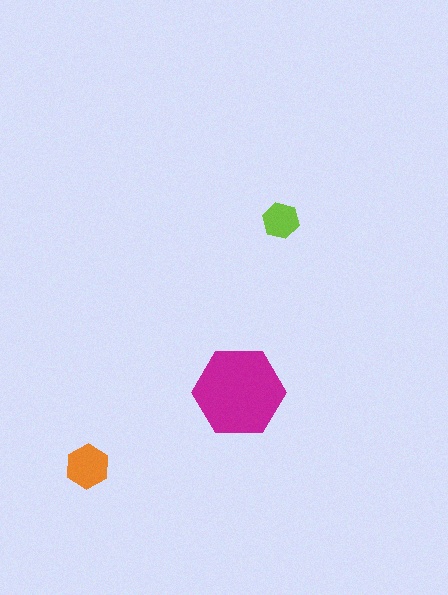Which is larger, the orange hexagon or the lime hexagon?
The orange one.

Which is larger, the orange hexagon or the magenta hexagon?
The magenta one.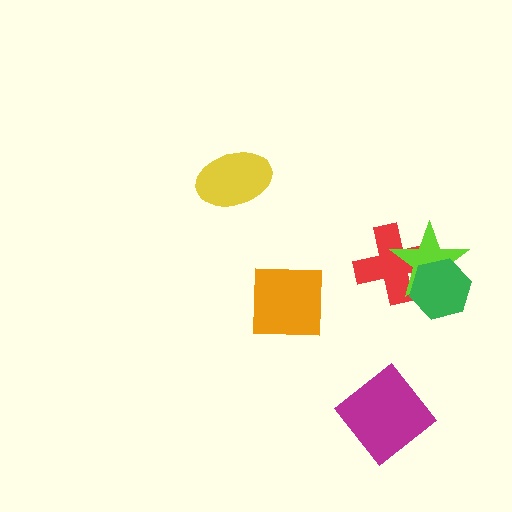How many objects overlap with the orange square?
0 objects overlap with the orange square.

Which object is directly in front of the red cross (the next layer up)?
The lime star is directly in front of the red cross.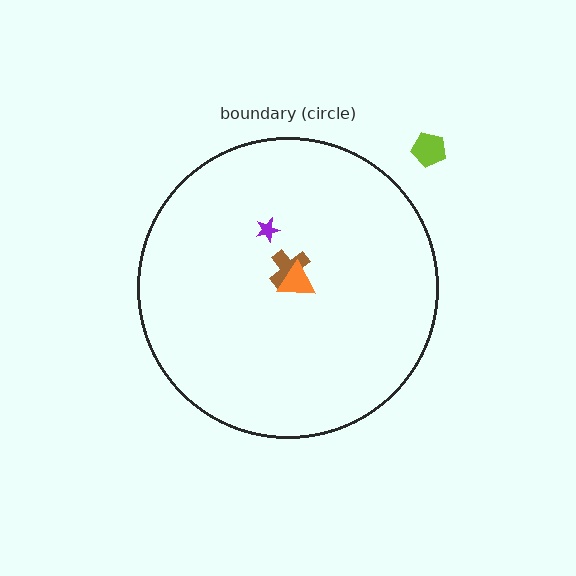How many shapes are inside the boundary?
3 inside, 1 outside.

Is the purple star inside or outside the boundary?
Inside.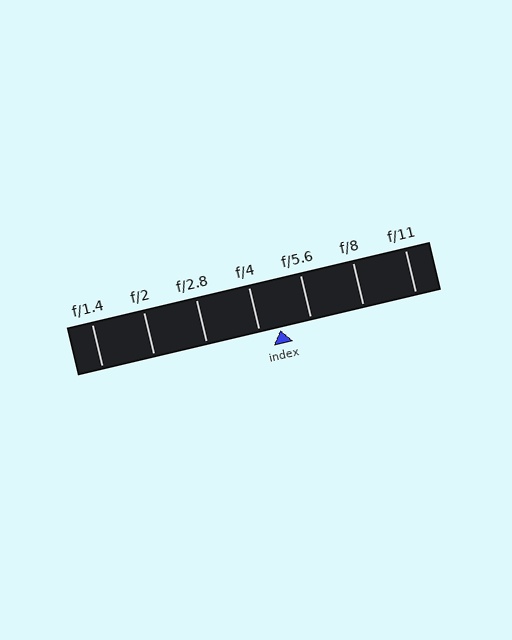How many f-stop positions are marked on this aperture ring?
There are 7 f-stop positions marked.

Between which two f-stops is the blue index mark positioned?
The index mark is between f/4 and f/5.6.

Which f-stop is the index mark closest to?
The index mark is closest to f/4.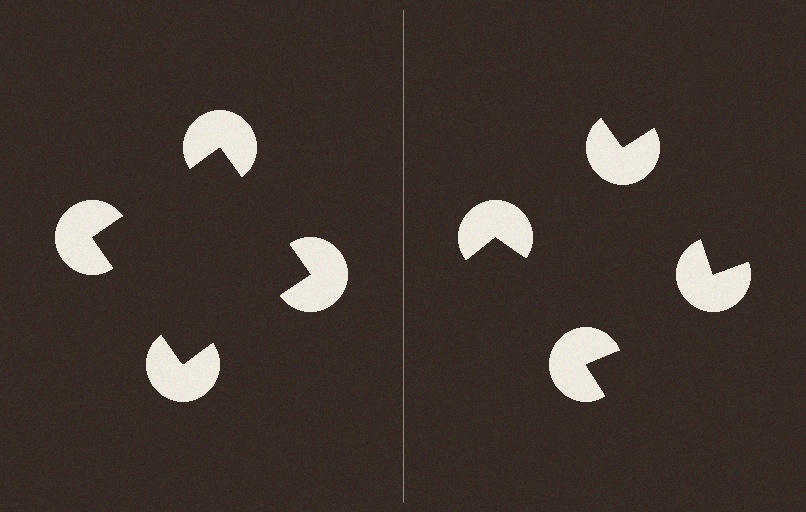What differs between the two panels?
The pac-man discs are positioned identically on both sides; only the wedge orientations differ. On the left they align to a square; on the right they are misaligned.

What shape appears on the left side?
An illusory square.